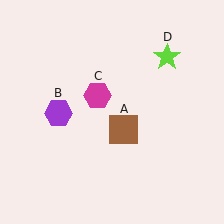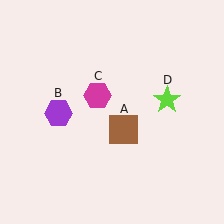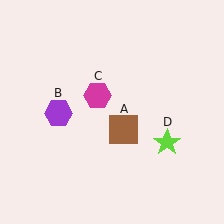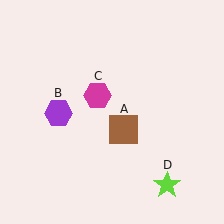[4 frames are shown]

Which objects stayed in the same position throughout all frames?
Brown square (object A) and purple hexagon (object B) and magenta hexagon (object C) remained stationary.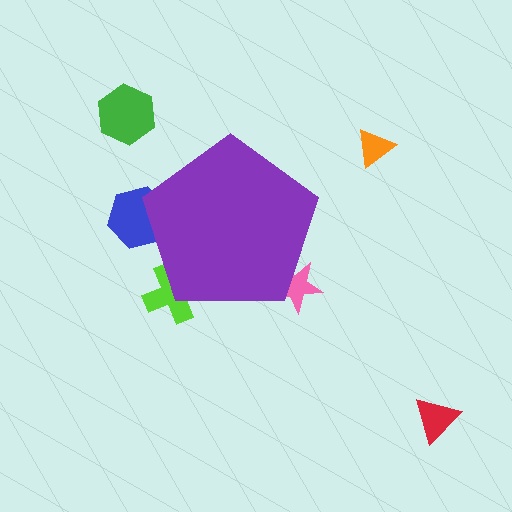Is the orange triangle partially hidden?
No, the orange triangle is fully visible.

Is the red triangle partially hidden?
No, the red triangle is fully visible.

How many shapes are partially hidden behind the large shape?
3 shapes are partially hidden.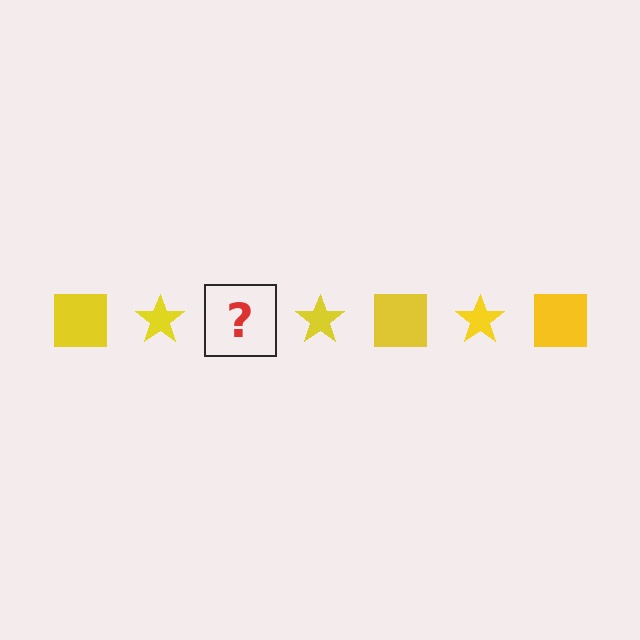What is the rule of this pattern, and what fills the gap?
The rule is that the pattern cycles through square, star shapes in yellow. The gap should be filled with a yellow square.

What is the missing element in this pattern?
The missing element is a yellow square.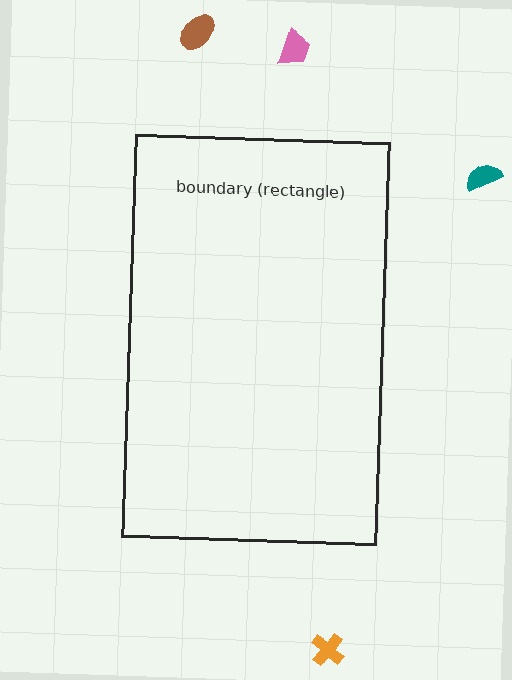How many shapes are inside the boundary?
0 inside, 4 outside.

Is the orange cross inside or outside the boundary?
Outside.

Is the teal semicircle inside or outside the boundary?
Outside.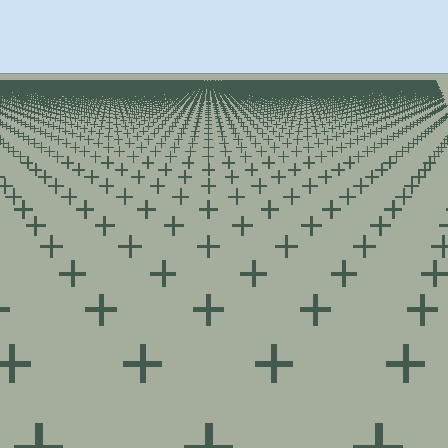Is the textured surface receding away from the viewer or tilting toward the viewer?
The surface is receding away from the viewer. Texture elements get smaller and denser toward the top.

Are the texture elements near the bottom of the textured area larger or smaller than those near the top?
Larger. Near the bottom, elements are closer to the viewer and appear at a bigger on-screen size.